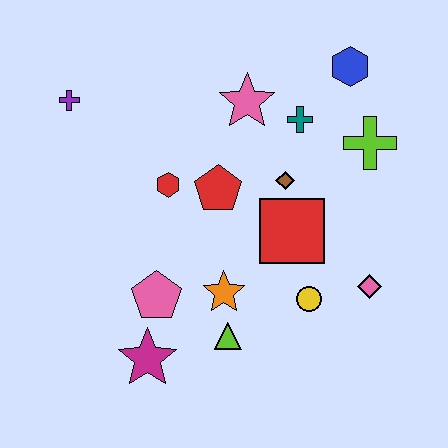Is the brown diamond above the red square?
Yes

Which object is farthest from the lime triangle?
The blue hexagon is farthest from the lime triangle.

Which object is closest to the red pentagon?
The red hexagon is closest to the red pentagon.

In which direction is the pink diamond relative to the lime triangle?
The pink diamond is to the right of the lime triangle.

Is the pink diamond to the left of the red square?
No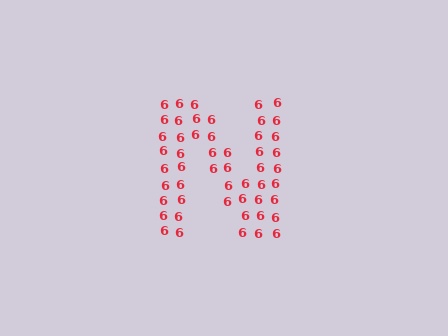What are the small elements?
The small elements are digit 6's.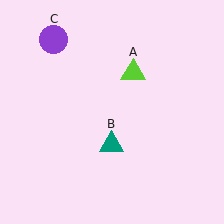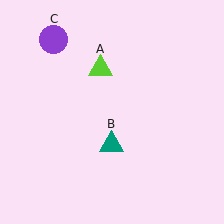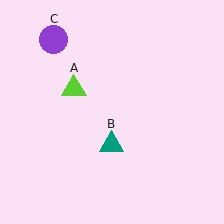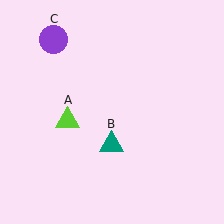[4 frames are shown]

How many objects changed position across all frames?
1 object changed position: lime triangle (object A).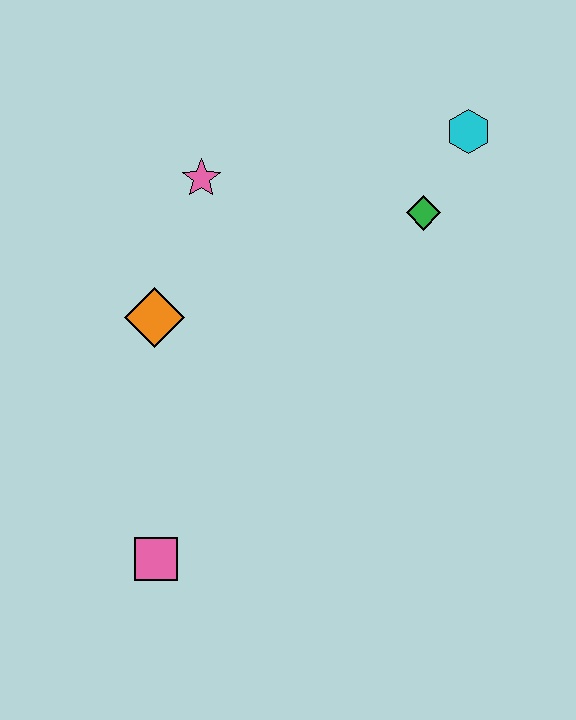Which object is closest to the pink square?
The orange diamond is closest to the pink square.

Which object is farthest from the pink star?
The pink square is farthest from the pink star.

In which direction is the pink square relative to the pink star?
The pink square is below the pink star.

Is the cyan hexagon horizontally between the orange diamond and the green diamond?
No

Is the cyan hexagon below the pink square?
No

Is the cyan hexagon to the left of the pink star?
No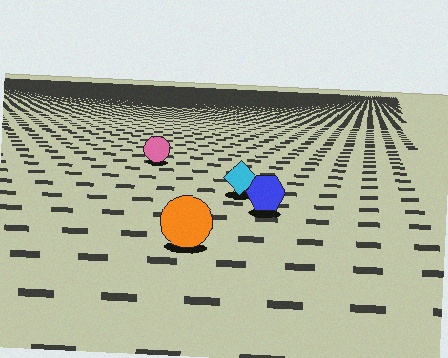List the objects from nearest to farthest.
From nearest to farthest: the orange circle, the blue hexagon, the cyan diamond, the pink circle.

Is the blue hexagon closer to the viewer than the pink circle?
Yes. The blue hexagon is closer — you can tell from the texture gradient: the ground texture is coarser near it.